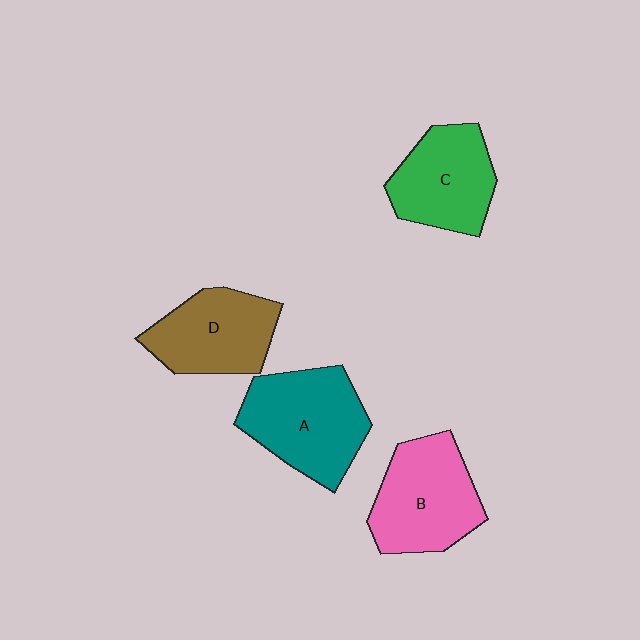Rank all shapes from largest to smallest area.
From largest to smallest: A (teal), B (pink), D (brown), C (green).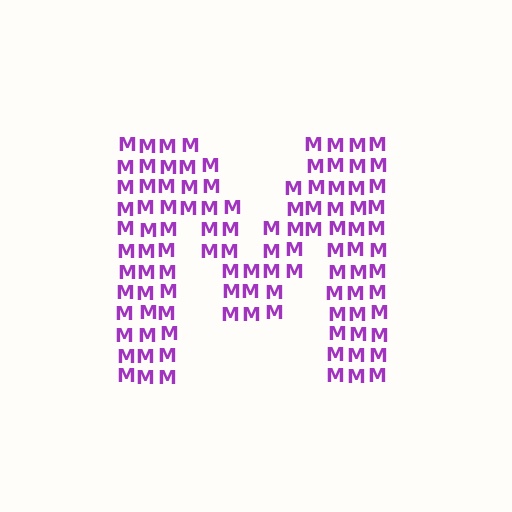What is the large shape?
The large shape is the letter M.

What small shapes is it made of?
It is made of small letter M's.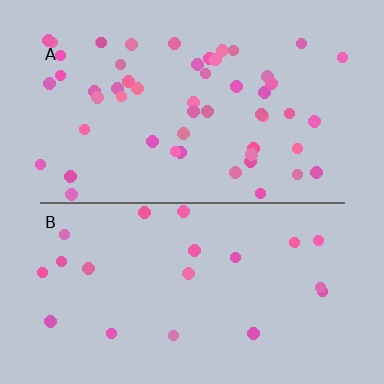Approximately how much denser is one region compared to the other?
Approximately 2.6× — region A over region B.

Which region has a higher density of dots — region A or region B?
A (the top).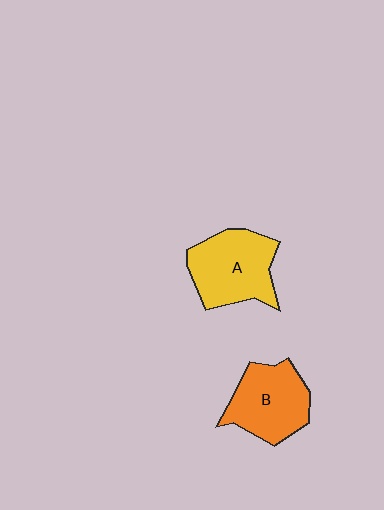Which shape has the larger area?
Shape A (yellow).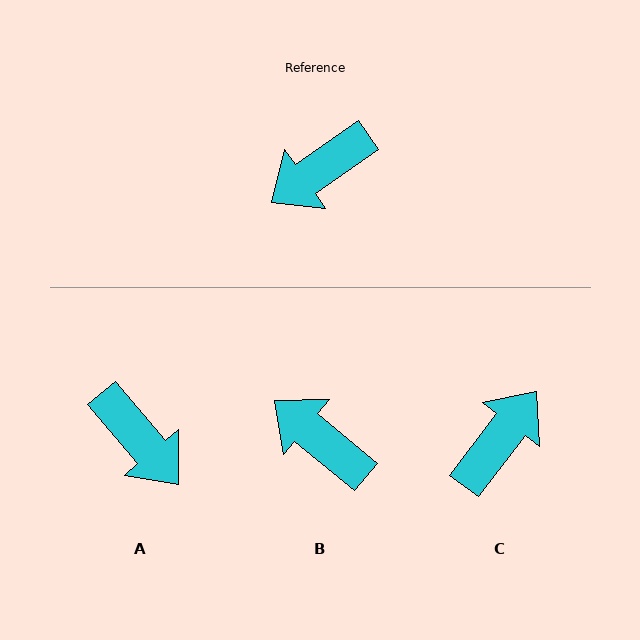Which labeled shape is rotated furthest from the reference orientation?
C, about 162 degrees away.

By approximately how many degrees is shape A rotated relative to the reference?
Approximately 95 degrees counter-clockwise.